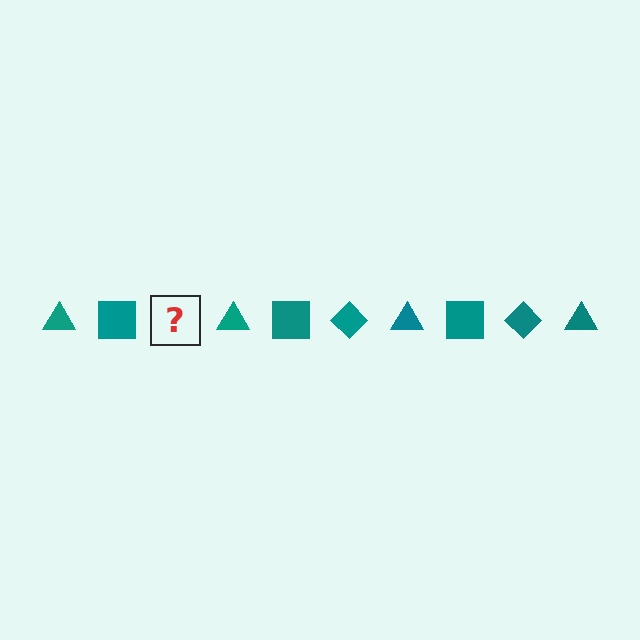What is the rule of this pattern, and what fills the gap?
The rule is that the pattern cycles through triangle, square, diamond shapes in teal. The gap should be filled with a teal diamond.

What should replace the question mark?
The question mark should be replaced with a teal diamond.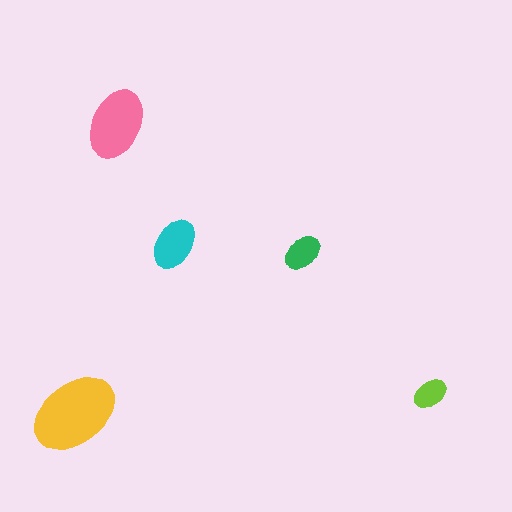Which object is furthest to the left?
The yellow ellipse is leftmost.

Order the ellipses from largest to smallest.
the yellow one, the pink one, the cyan one, the green one, the lime one.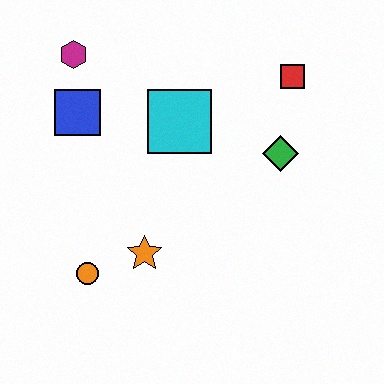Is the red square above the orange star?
Yes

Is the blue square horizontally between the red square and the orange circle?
No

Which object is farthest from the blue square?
The red square is farthest from the blue square.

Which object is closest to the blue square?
The magenta hexagon is closest to the blue square.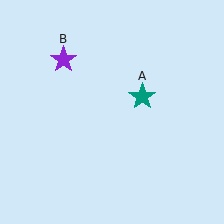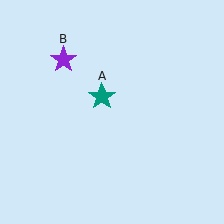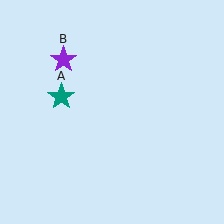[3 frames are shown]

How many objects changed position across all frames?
1 object changed position: teal star (object A).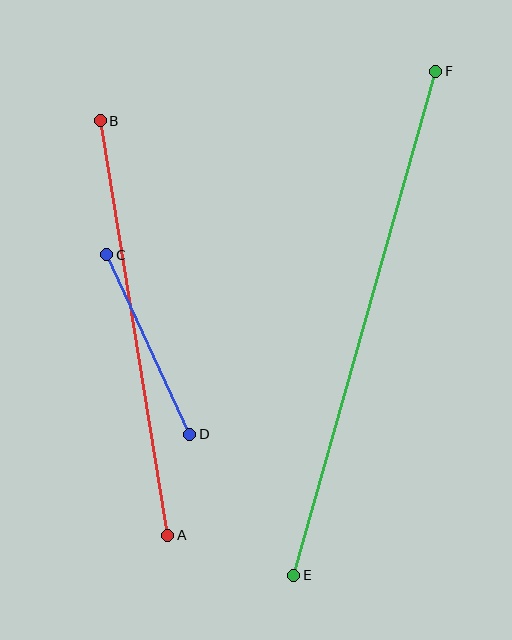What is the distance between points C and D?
The distance is approximately 198 pixels.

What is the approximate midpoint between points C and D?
The midpoint is at approximately (148, 344) pixels.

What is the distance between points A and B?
The distance is approximately 420 pixels.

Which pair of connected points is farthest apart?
Points E and F are farthest apart.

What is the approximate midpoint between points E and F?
The midpoint is at approximately (365, 323) pixels.